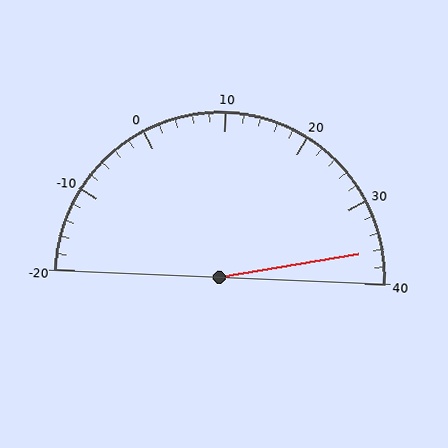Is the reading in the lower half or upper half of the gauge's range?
The reading is in the upper half of the range (-20 to 40).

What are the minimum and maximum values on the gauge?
The gauge ranges from -20 to 40.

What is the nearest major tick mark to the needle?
The nearest major tick mark is 40.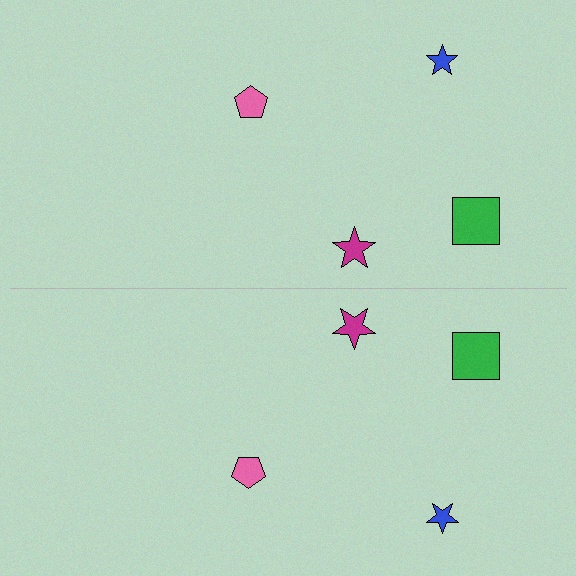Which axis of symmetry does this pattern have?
The pattern has a horizontal axis of symmetry running through the center of the image.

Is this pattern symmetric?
Yes, this pattern has bilateral (reflection) symmetry.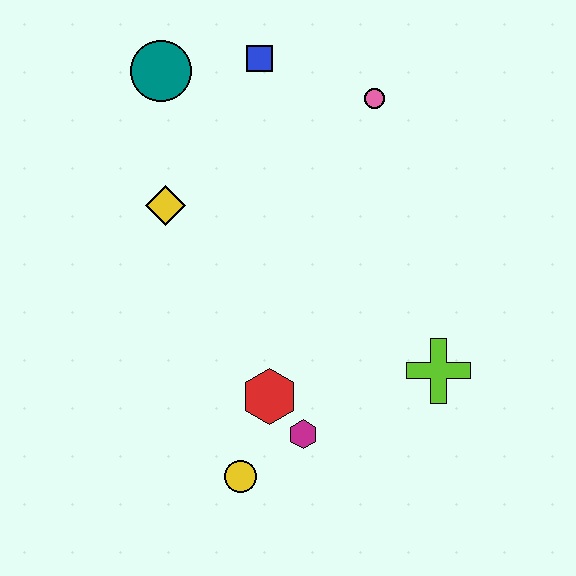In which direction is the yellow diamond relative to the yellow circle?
The yellow diamond is above the yellow circle.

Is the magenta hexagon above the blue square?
No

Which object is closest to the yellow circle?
The magenta hexagon is closest to the yellow circle.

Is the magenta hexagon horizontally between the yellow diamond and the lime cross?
Yes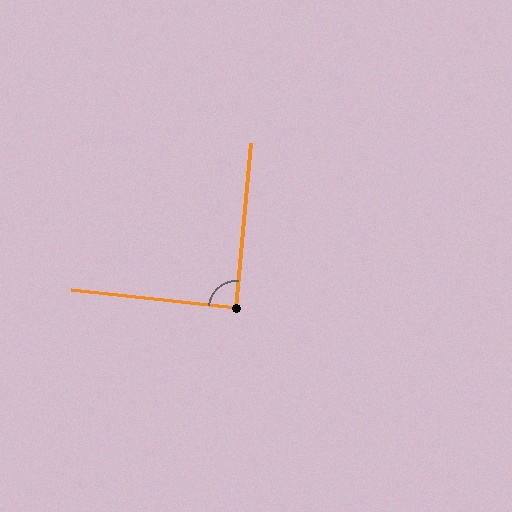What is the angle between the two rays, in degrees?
Approximately 89 degrees.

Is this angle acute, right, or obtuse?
It is approximately a right angle.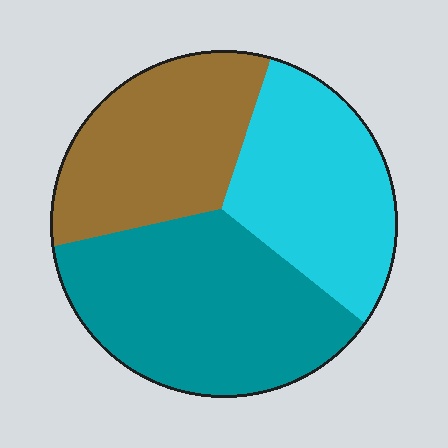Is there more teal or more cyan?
Teal.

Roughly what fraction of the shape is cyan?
Cyan covers about 30% of the shape.